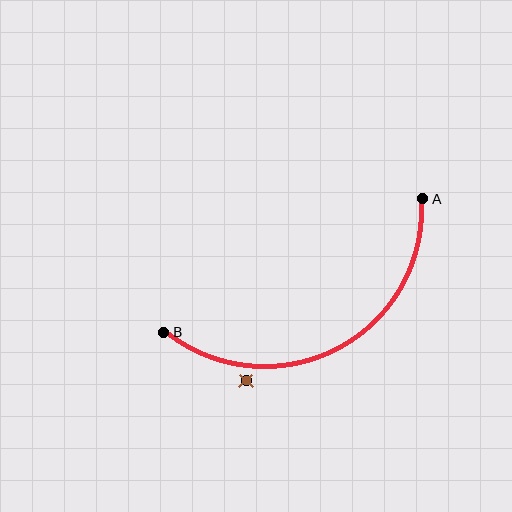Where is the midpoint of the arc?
The arc midpoint is the point on the curve farthest from the straight line joining A and B. It sits below that line.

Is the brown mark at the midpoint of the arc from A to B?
No — the brown mark does not lie on the arc at all. It sits slightly outside the curve.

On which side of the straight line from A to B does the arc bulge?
The arc bulges below the straight line connecting A and B.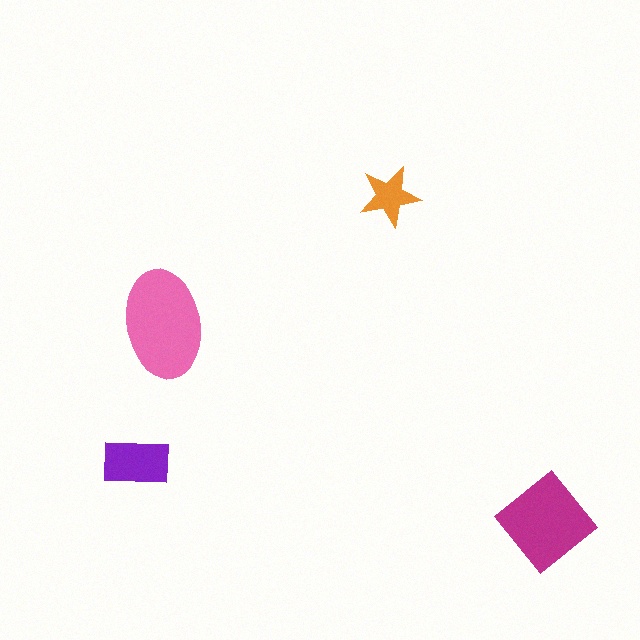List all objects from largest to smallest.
The pink ellipse, the magenta diamond, the purple rectangle, the orange star.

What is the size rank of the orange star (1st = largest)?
4th.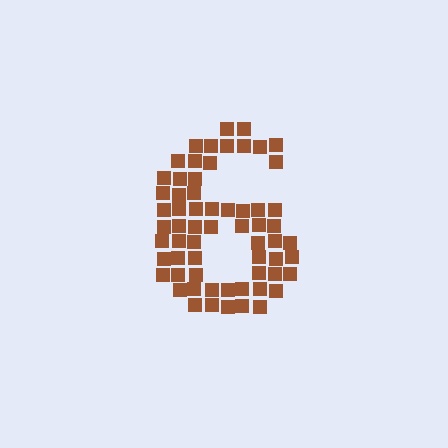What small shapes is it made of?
It is made of small squares.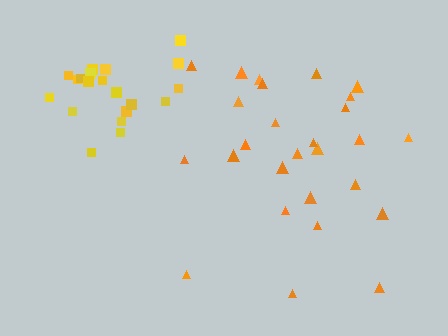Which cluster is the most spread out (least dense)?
Orange.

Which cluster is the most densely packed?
Yellow.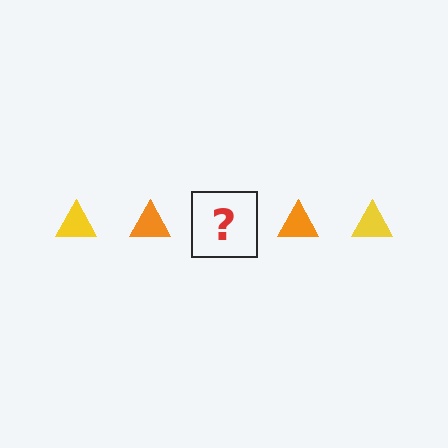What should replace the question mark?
The question mark should be replaced with a yellow triangle.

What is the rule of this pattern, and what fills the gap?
The rule is that the pattern cycles through yellow, orange triangles. The gap should be filled with a yellow triangle.